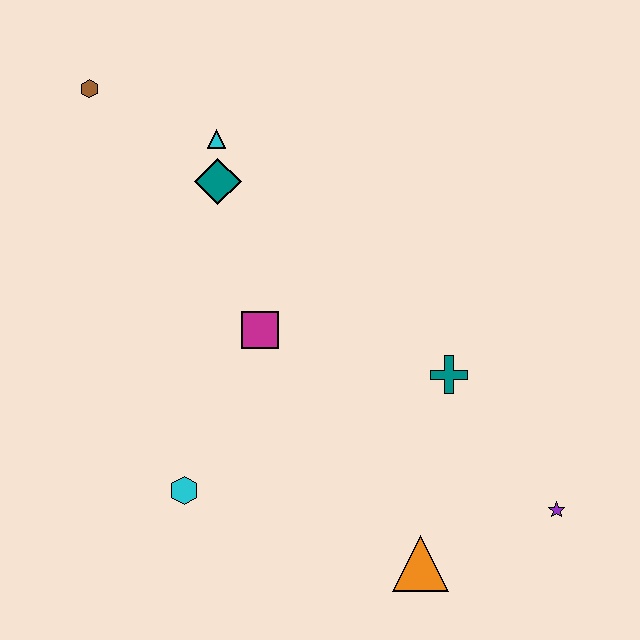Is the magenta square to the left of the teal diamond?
No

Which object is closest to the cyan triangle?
The teal diamond is closest to the cyan triangle.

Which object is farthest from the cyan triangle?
The purple star is farthest from the cyan triangle.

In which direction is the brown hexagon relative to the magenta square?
The brown hexagon is above the magenta square.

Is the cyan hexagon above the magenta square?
No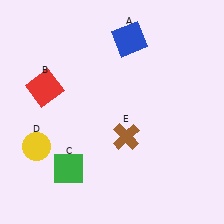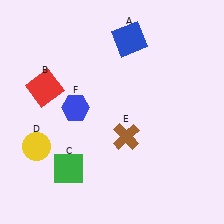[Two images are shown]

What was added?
A blue hexagon (F) was added in Image 2.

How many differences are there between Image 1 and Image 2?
There is 1 difference between the two images.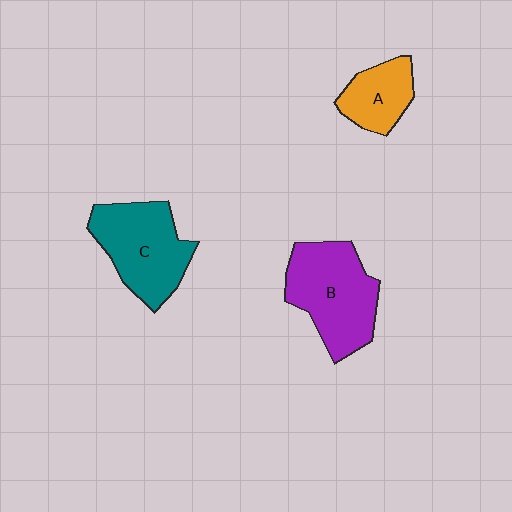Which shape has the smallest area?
Shape A (orange).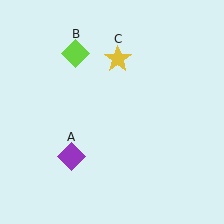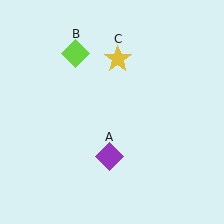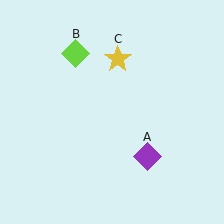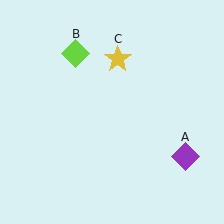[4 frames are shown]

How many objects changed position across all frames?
1 object changed position: purple diamond (object A).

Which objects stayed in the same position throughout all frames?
Lime diamond (object B) and yellow star (object C) remained stationary.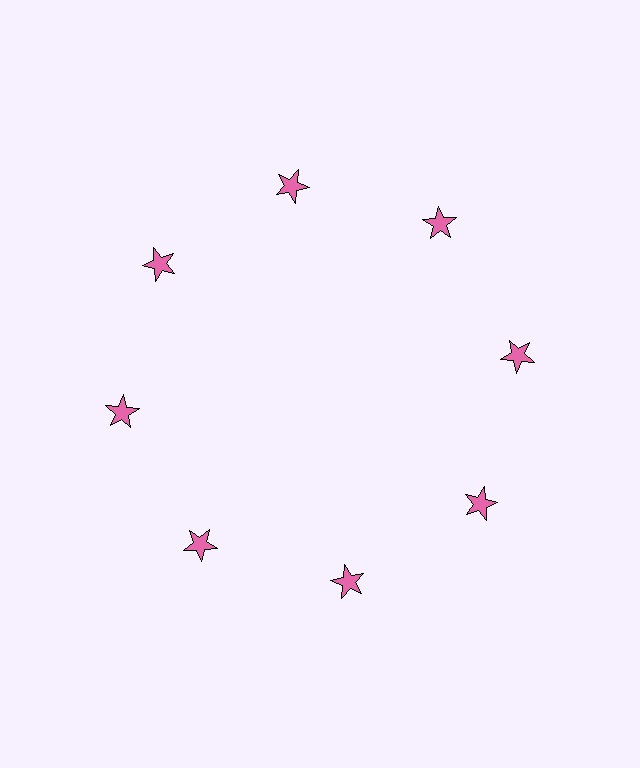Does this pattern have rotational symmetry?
Yes, this pattern has 8-fold rotational symmetry. It looks the same after rotating 45 degrees around the center.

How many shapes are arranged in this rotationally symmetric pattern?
There are 8 shapes, arranged in 8 groups of 1.